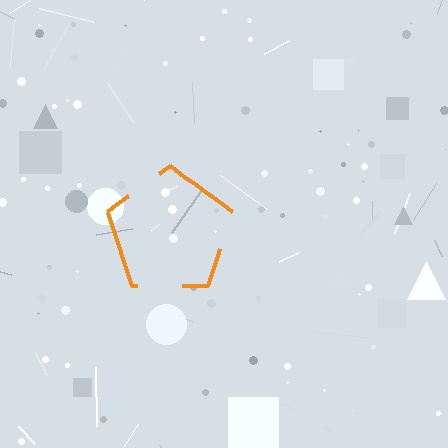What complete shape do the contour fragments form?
The contour fragments form a pentagon.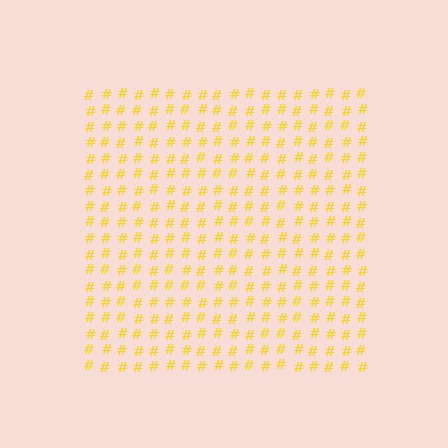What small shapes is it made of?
It is made of small hash symbols.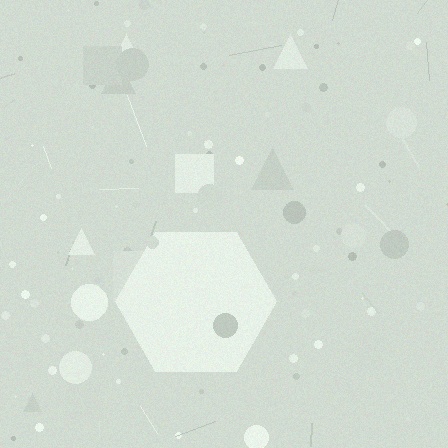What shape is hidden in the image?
A hexagon is hidden in the image.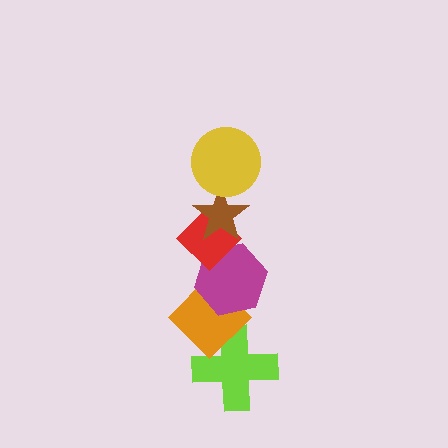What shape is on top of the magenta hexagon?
The red diamond is on top of the magenta hexagon.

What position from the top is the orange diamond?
The orange diamond is 5th from the top.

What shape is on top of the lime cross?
The orange diamond is on top of the lime cross.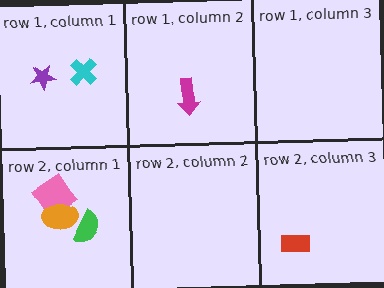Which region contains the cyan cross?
The row 1, column 1 region.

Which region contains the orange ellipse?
The row 2, column 1 region.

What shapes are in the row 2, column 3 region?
The red rectangle.